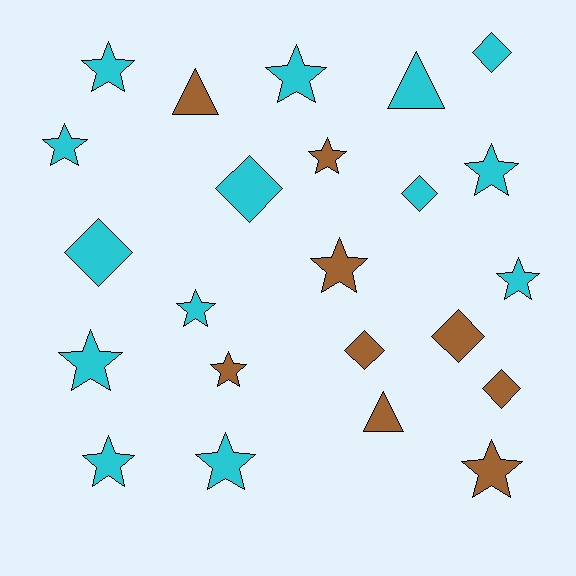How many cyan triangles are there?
There is 1 cyan triangle.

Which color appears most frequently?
Cyan, with 14 objects.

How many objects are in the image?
There are 23 objects.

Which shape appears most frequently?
Star, with 13 objects.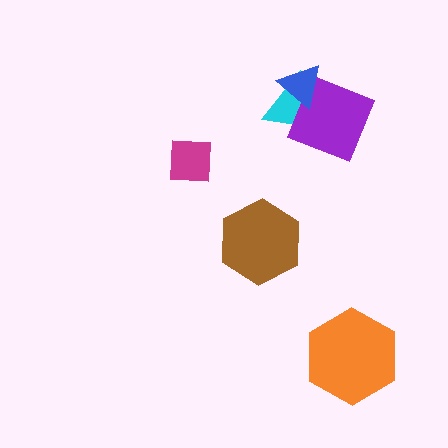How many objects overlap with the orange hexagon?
0 objects overlap with the orange hexagon.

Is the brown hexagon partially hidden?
No, no other shape covers it.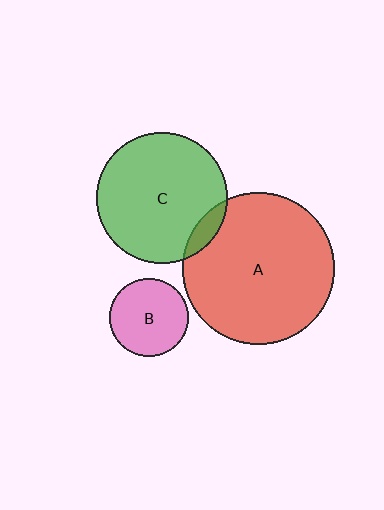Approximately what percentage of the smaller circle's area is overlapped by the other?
Approximately 10%.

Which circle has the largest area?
Circle A (red).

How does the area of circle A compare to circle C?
Approximately 1.3 times.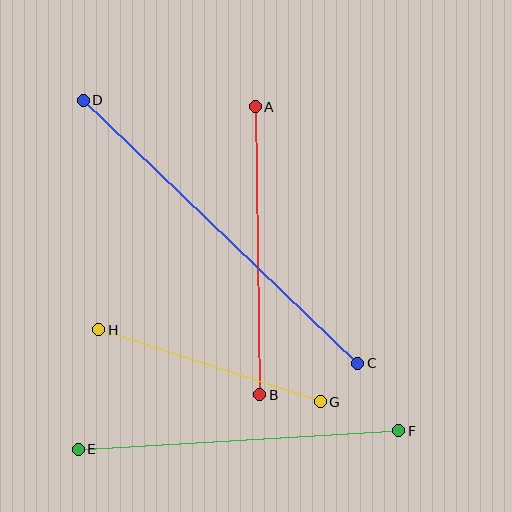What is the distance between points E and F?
The distance is approximately 321 pixels.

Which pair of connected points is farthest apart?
Points C and D are farthest apart.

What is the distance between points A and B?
The distance is approximately 288 pixels.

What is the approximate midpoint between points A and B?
The midpoint is at approximately (258, 251) pixels.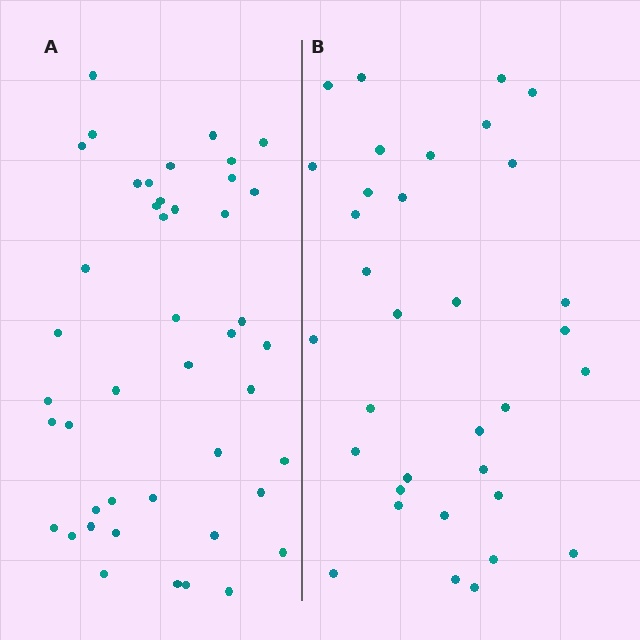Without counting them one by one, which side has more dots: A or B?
Region A (the left region) has more dots.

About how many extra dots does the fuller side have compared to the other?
Region A has roughly 10 or so more dots than region B.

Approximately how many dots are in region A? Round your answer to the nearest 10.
About 40 dots. (The exact count is 44, which rounds to 40.)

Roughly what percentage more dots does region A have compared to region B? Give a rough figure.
About 30% more.